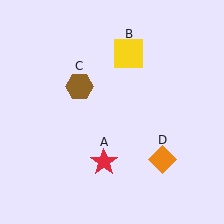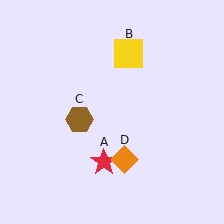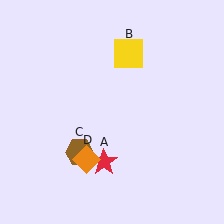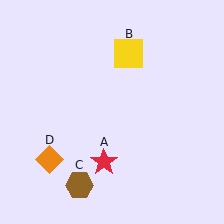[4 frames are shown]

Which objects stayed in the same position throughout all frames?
Red star (object A) and yellow square (object B) remained stationary.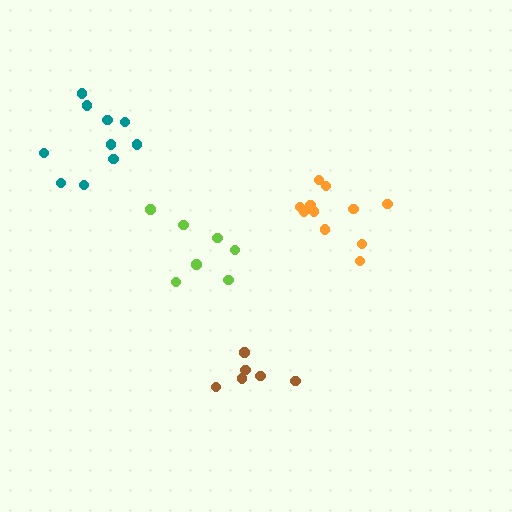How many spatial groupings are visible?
There are 4 spatial groupings.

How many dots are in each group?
Group 1: 11 dots, Group 2: 7 dots, Group 3: 6 dots, Group 4: 10 dots (34 total).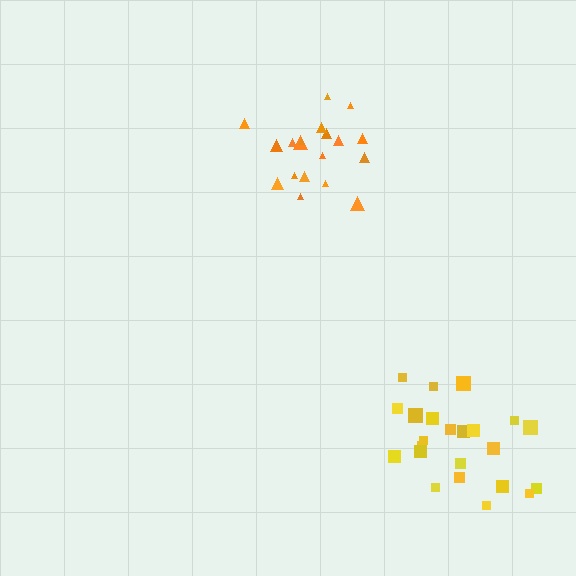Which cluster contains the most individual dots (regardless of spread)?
Yellow (23).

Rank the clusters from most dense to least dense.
orange, yellow.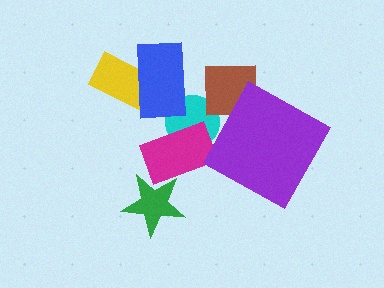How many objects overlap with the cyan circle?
3 objects overlap with the cyan circle.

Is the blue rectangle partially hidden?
No, no other shape covers it.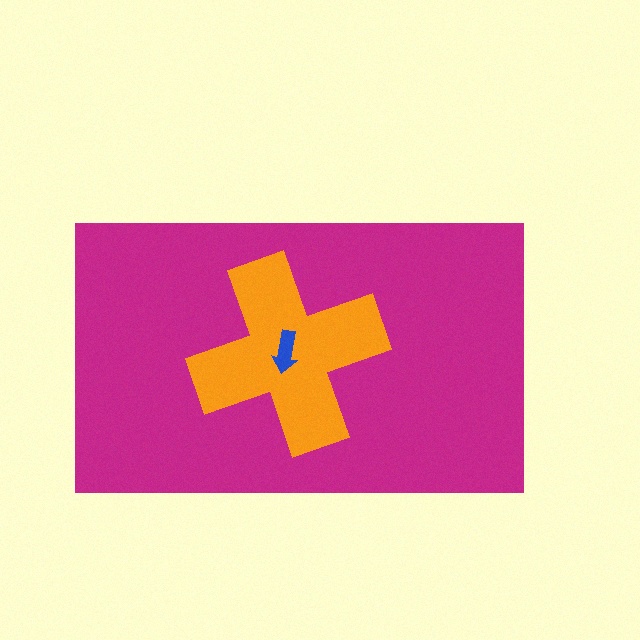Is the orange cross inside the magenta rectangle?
Yes.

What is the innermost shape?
The blue arrow.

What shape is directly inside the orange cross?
The blue arrow.